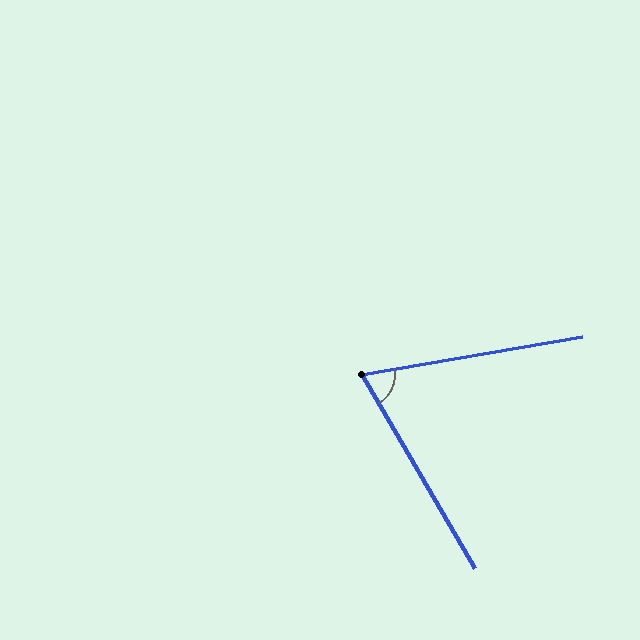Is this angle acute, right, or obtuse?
It is acute.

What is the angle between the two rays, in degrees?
Approximately 70 degrees.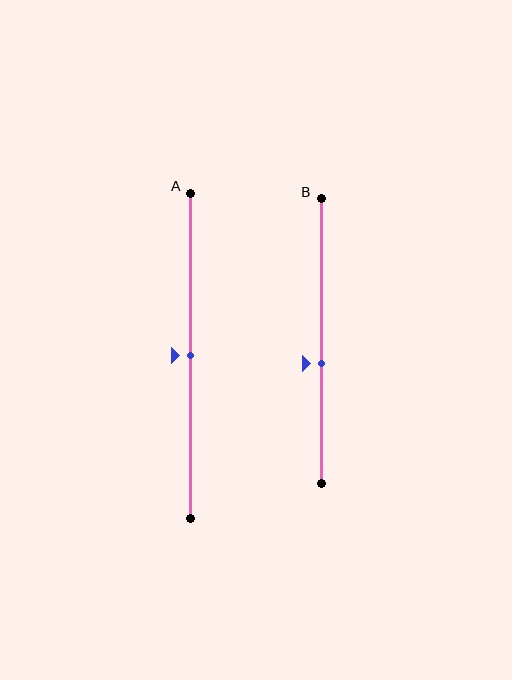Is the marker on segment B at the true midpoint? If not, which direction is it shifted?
No, the marker on segment B is shifted downward by about 8% of the segment length.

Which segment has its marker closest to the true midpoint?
Segment A has its marker closest to the true midpoint.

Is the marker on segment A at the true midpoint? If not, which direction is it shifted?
Yes, the marker on segment A is at the true midpoint.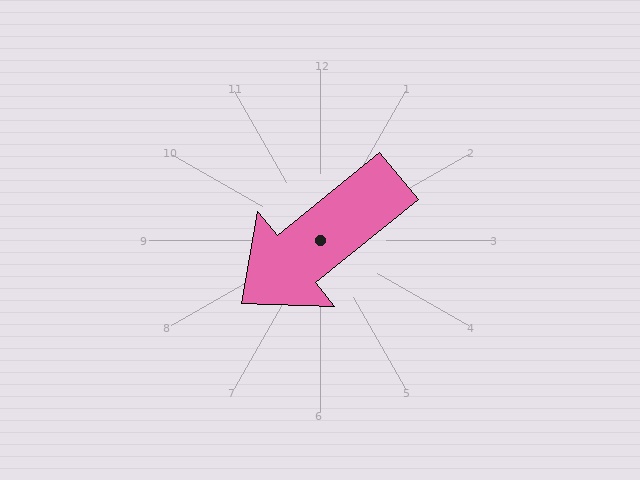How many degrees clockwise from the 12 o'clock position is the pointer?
Approximately 231 degrees.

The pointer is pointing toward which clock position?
Roughly 8 o'clock.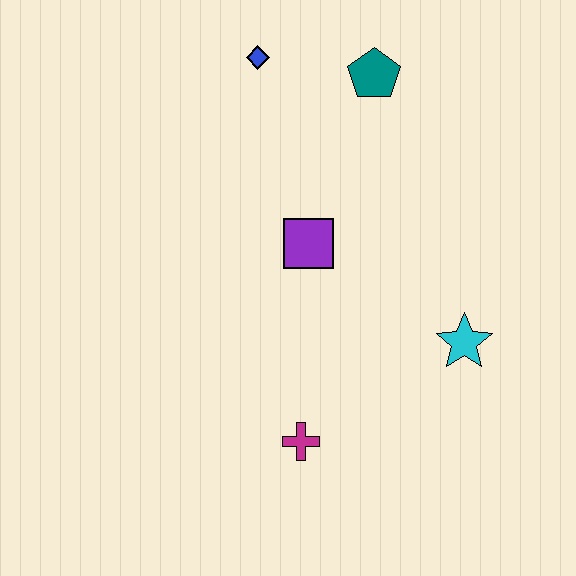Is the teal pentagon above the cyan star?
Yes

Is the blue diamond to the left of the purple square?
Yes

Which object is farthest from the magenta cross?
The blue diamond is farthest from the magenta cross.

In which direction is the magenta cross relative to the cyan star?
The magenta cross is to the left of the cyan star.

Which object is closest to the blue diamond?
The teal pentagon is closest to the blue diamond.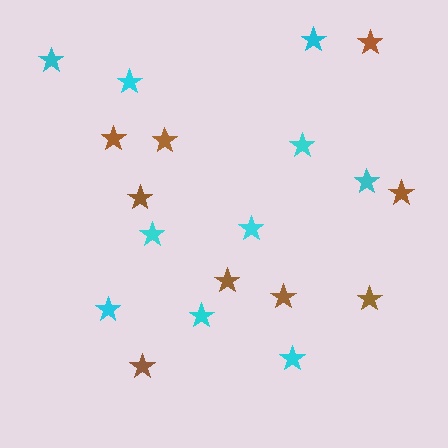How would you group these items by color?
There are 2 groups: one group of brown stars (9) and one group of cyan stars (10).